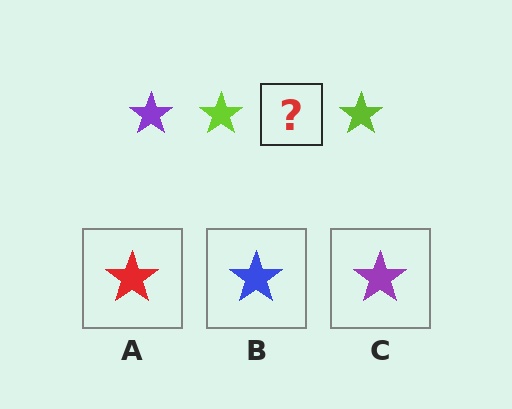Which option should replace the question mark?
Option C.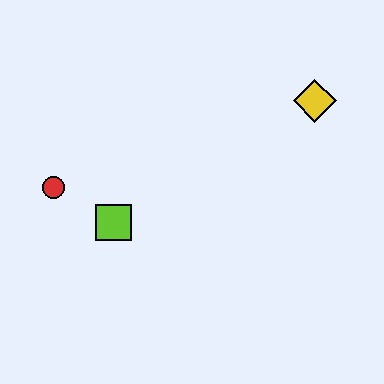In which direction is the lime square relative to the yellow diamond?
The lime square is to the left of the yellow diamond.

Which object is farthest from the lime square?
The yellow diamond is farthest from the lime square.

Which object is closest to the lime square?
The red circle is closest to the lime square.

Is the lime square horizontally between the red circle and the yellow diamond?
Yes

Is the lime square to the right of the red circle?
Yes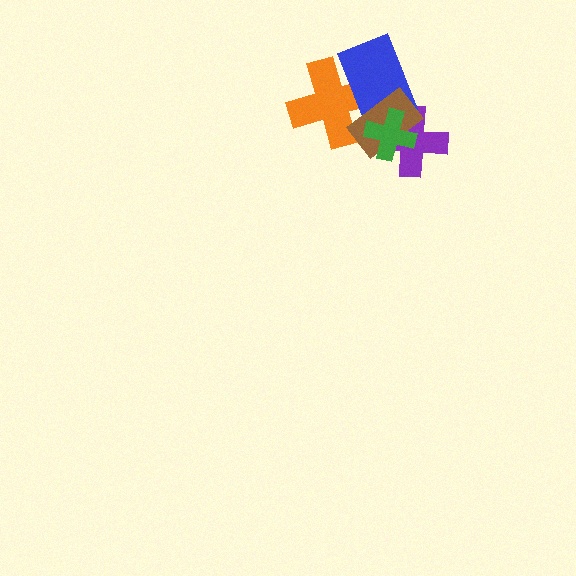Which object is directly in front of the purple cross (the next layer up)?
The blue rectangle is directly in front of the purple cross.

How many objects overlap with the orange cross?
2 objects overlap with the orange cross.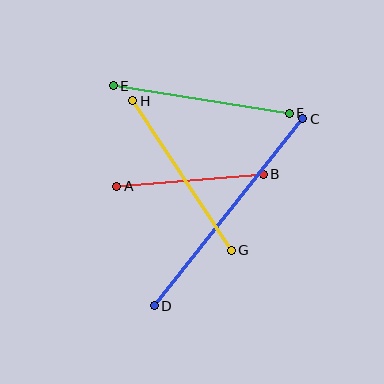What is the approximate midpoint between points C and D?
The midpoint is at approximately (228, 212) pixels.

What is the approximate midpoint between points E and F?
The midpoint is at approximately (201, 100) pixels.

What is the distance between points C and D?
The distance is approximately 239 pixels.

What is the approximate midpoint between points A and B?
The midpoint is at approximately (190, 180) pixels.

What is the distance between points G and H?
The distance is approximately 179 pixels.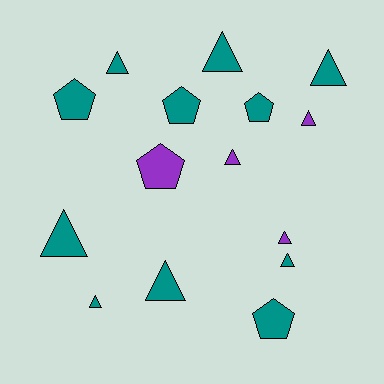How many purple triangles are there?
There are 3 purple triangles.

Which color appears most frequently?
Teal, with 11 objects.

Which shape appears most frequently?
Triangle, with 10 objects.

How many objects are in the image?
There are 15 objects.